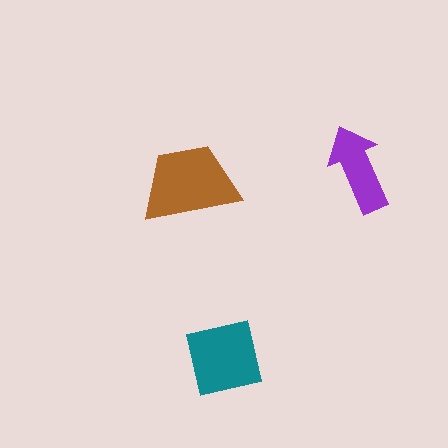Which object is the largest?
The brown trapezoid.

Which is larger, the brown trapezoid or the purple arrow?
The brown trapezoid.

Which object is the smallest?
The purple arrow.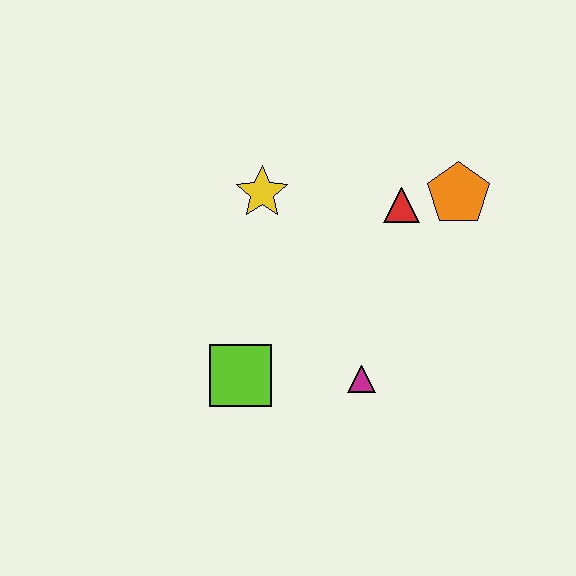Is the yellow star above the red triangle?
Yes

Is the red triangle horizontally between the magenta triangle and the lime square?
No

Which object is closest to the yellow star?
The red triangle is closest to the yellow star.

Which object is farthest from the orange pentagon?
The lime square is farthest from the orange pentagon.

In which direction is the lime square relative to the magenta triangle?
The lime square is to the left of the magenta triangle.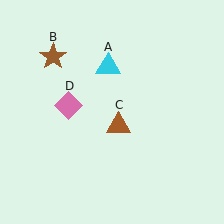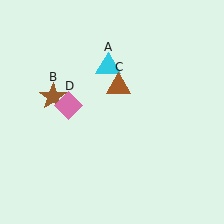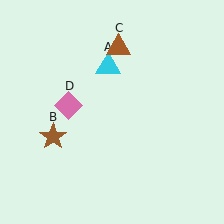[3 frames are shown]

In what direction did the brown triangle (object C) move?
The brown triangle (object C) moved up.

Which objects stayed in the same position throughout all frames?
Cyan triangle (object A) and pink diamond (object D) remained stationary.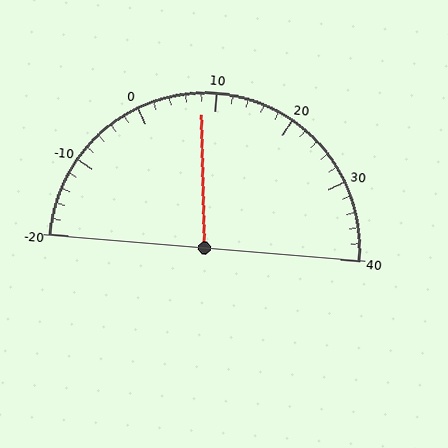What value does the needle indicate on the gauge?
The needle indicates approximately 8.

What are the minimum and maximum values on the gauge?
The gauge ranges from -20 to 40.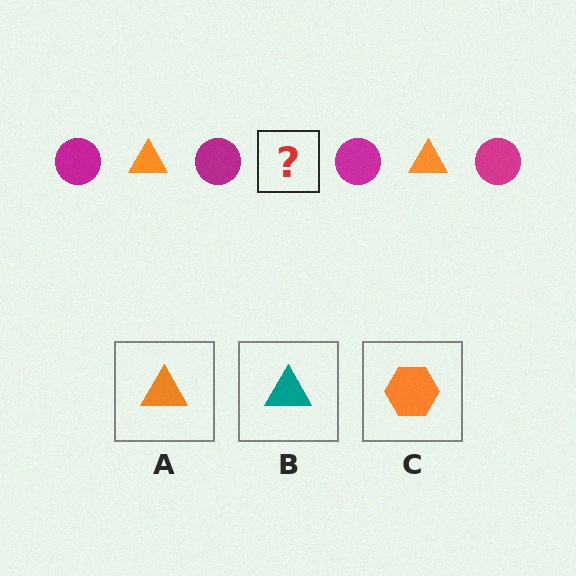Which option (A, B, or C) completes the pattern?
A.